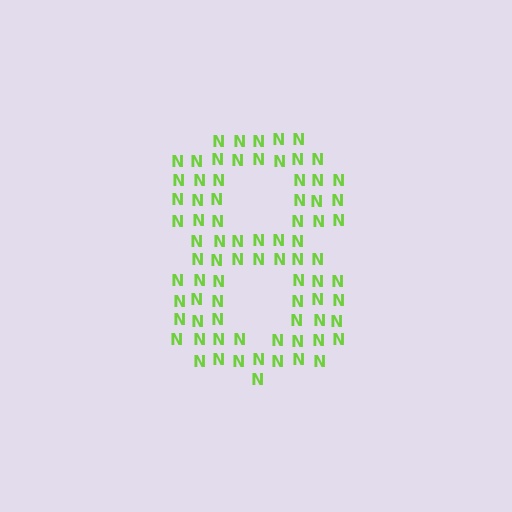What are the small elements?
The small elements are letter N's.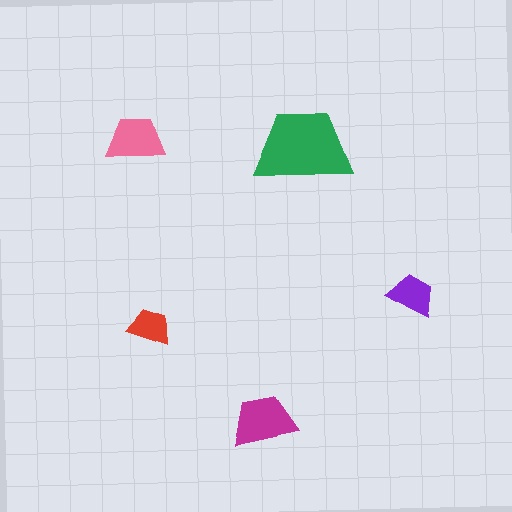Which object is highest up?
The pink trapezoid is topmost.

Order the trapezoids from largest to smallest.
the green one, the magenta one, the pink one, the purple one, the red one.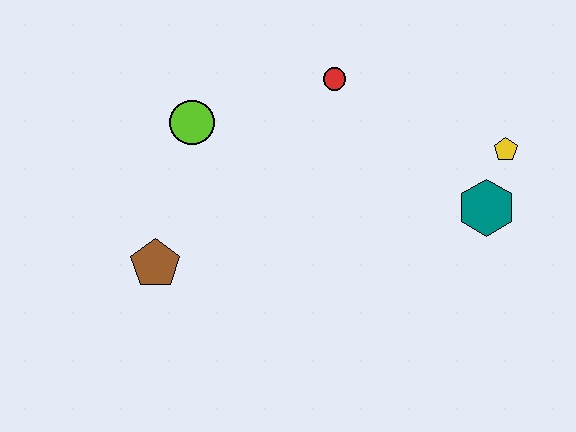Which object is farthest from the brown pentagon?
The yellow pentagon is farthest from the brown pentagon.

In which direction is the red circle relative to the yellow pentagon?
The red circle is to the left of the yellow pentagon.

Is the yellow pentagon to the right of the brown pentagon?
Yes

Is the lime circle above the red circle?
No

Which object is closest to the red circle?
The lime circle is closest to the red circle.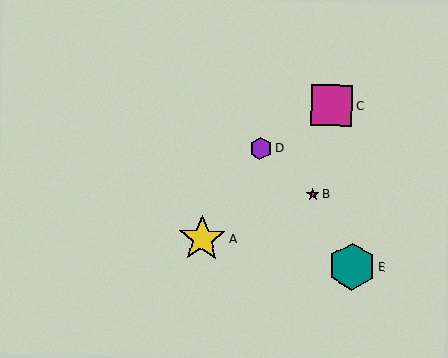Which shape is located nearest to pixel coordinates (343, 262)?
The teal hexagon (labeled E) at (352, 267) is nearest to that location.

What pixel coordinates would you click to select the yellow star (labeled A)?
Click at (202, 239) to select the yellow star A.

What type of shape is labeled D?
Shape D is a purple hexagon.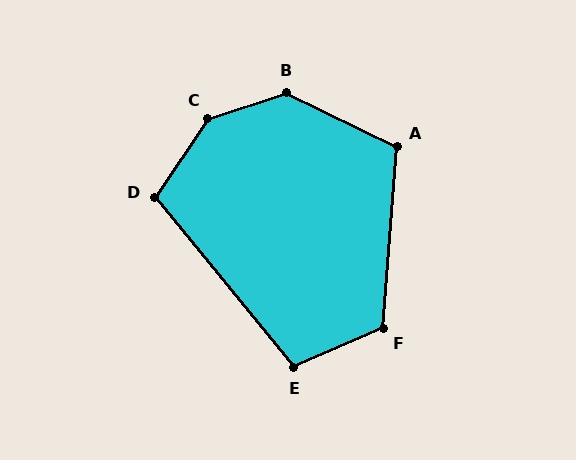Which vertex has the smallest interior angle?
E, at approximately 106 degrees.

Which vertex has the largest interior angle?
C, at approximately 142 degrees.